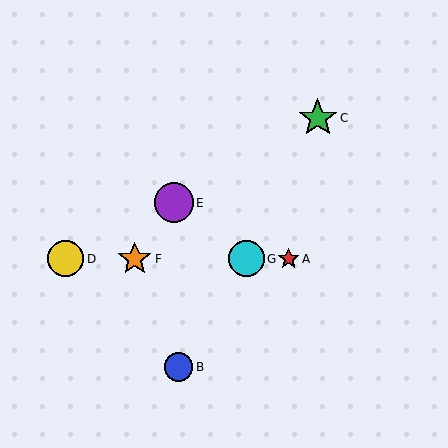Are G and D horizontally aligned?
Yes, both are at y≈259.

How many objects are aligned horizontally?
4 objects (A, D, F, G) are aligned horizontally.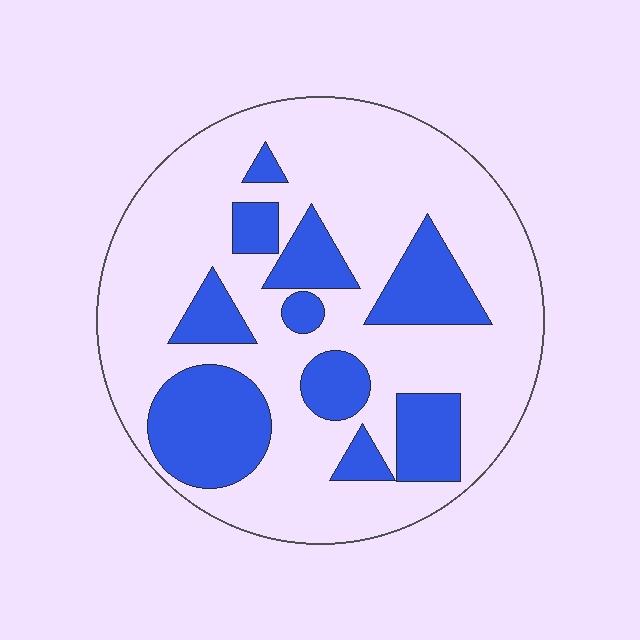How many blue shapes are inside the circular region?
10.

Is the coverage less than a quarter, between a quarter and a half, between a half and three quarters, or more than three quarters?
Between a quarter and a half.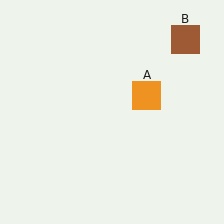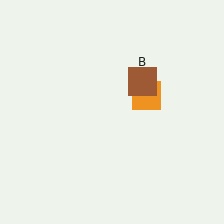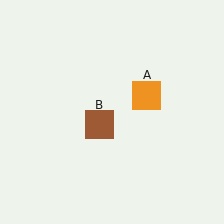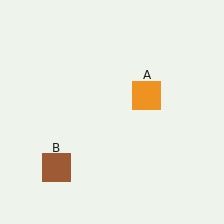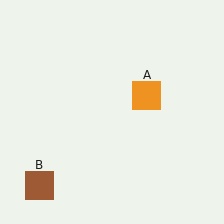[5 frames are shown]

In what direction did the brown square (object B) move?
The brown square (object B) moved down and to the left.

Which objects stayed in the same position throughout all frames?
Orange square (object A) remained stationary.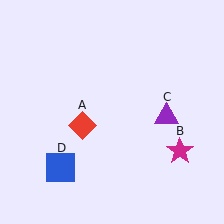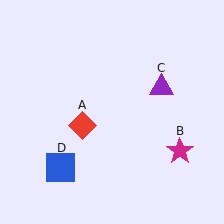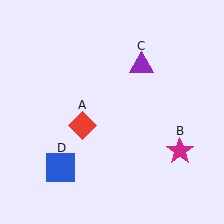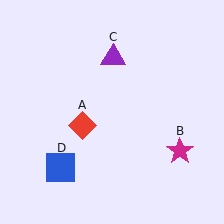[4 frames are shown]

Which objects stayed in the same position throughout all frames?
Red diamond (object A) and magenta star (object B) and blue square (object D) remained stationary.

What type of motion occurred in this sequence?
The purple triangle (object C) rotated counterclockwise around the center of the scene.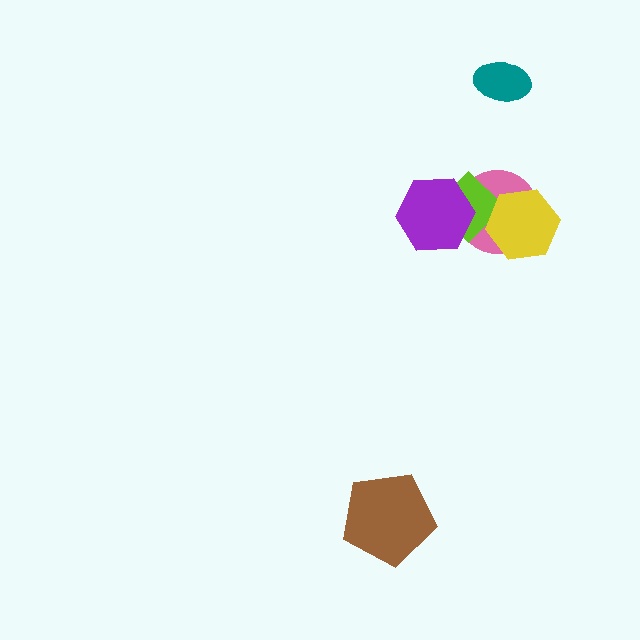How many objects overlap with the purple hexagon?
2 objects overlap with the purple hexagon.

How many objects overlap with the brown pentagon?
0 objects overlap with the brown pentagon.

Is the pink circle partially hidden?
Yes, it is partially covered by another shape.